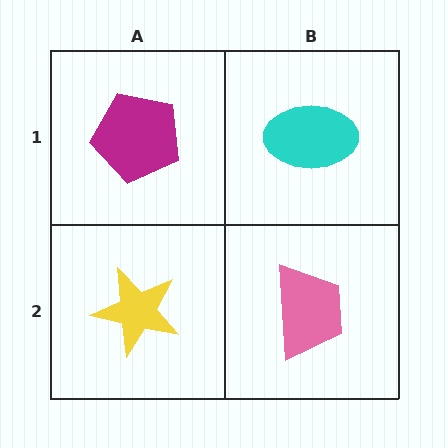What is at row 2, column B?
A pink trapezoid.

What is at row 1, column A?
A magenta pentagon.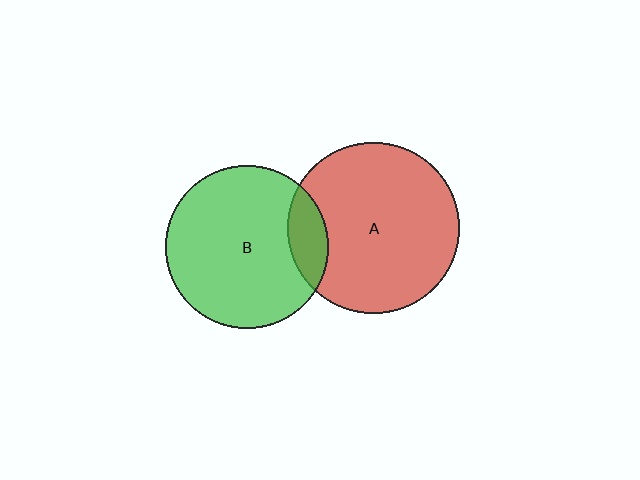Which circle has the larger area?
Circle A (red).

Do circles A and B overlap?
Yes.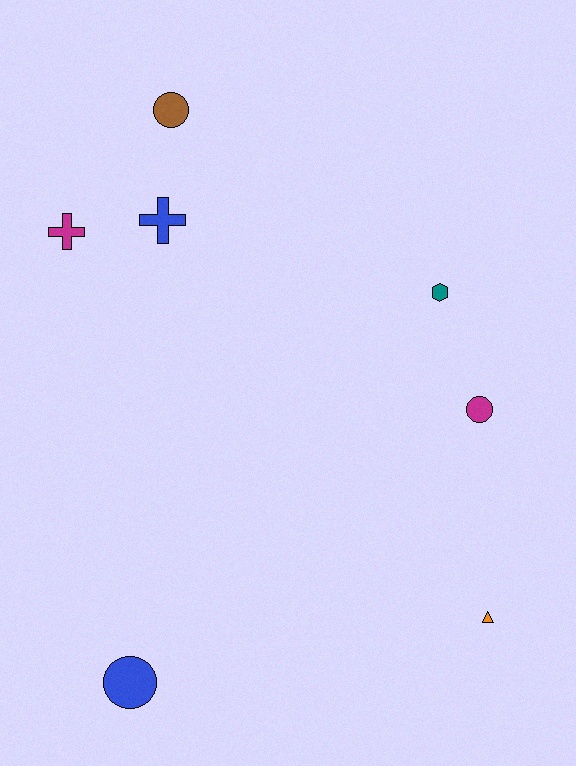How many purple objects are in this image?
There are no purple objects.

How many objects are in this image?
There are 7 objects.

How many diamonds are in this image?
There are no diamonds.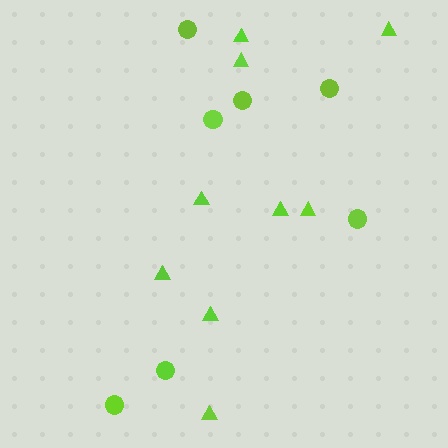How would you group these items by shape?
There are 2 groups: one group of circles (7) and one group of triangles (9).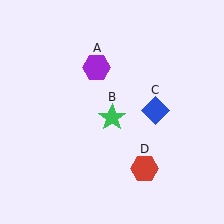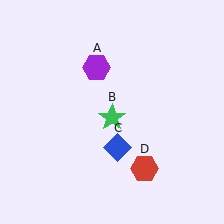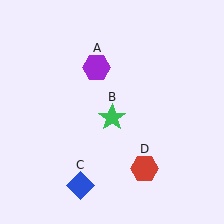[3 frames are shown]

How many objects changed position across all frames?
1 object changed position: blue diamond (object C).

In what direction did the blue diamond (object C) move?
The blue diamond (object C) moved down and to the left.